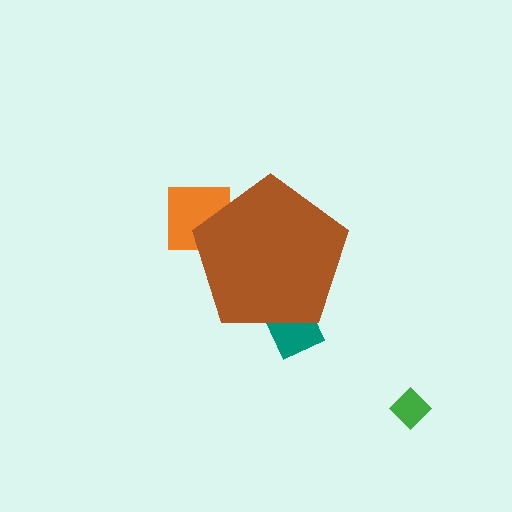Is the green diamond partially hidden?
No, the green diamond is fully visible.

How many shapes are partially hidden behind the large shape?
2 shapes are partially hidden.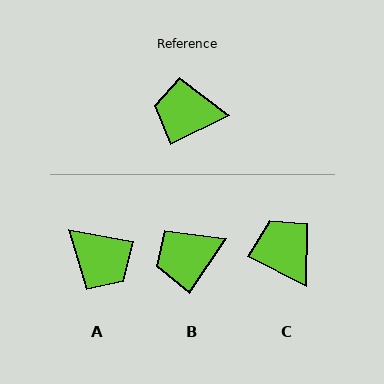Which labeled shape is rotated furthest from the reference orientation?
A, about 144 degrees away.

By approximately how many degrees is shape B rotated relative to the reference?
Approximately 30 degrees counter-clockwise.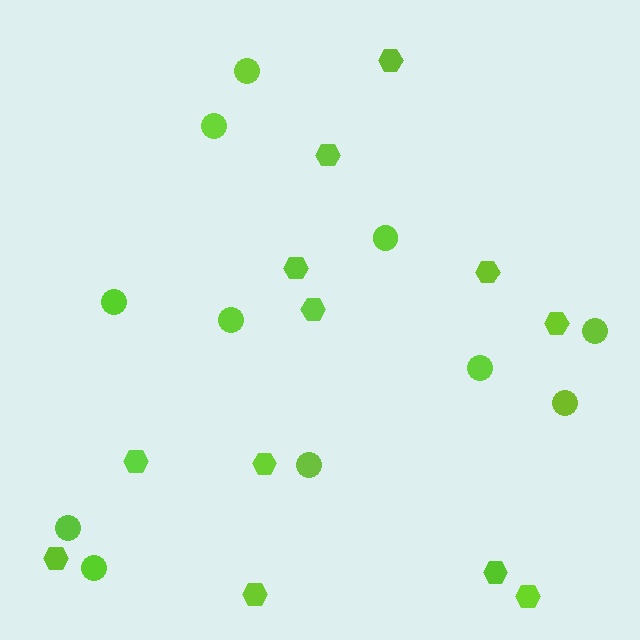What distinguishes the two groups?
There are 2 groups: one group of circles (11) and one group of hexagons (12).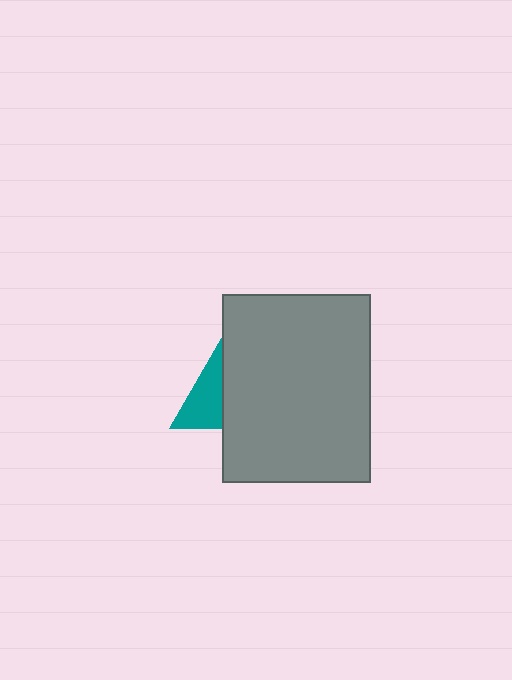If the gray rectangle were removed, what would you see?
You would see the complete teal triangle.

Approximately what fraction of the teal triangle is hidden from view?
Roughly 56% of the teal triangle is hidden behind the gray rectangle.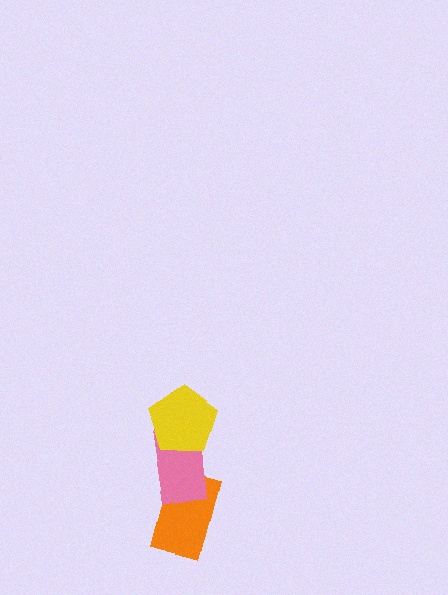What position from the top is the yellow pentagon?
The yellow pentagon is 1st from the top.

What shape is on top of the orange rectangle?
The pink rectangle is on top of the orange rectangle.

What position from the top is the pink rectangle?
The pink rectangle is 2nd from the top.